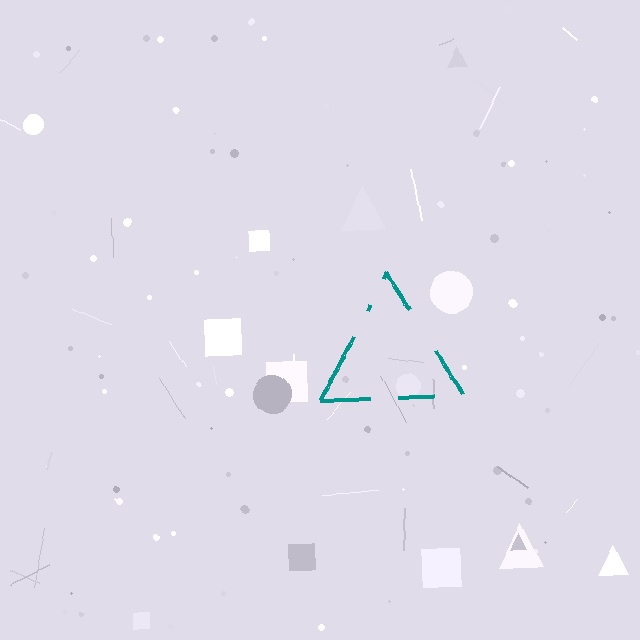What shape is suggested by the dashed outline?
The dashed outline suggests a triangle.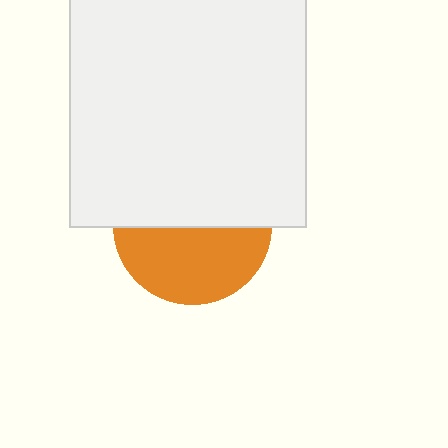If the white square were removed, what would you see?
You would see the complete orange circle.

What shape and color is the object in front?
The object in front is a white square.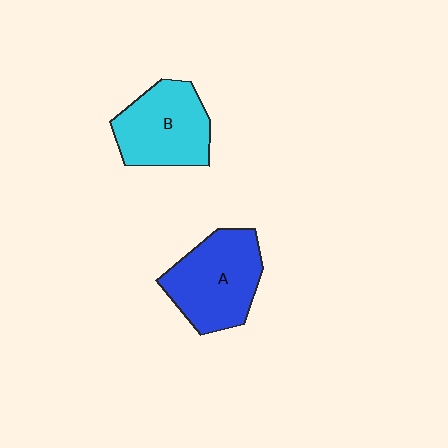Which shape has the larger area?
Shape A (blue).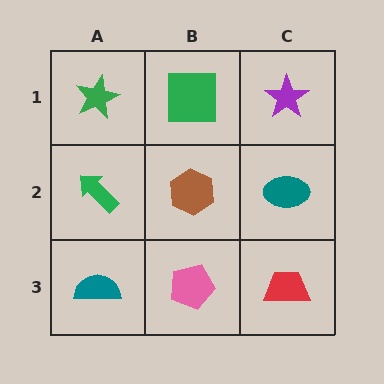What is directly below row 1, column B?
A brown hexagon.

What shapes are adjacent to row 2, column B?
A green square (row 1, column B), a pink pentagon (row 3, column B), a green arrow (row 2, column A), a teal ellipse (row 2, column C).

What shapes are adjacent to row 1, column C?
A teal ellipse (row 2, column C), a green square (row 1, column B).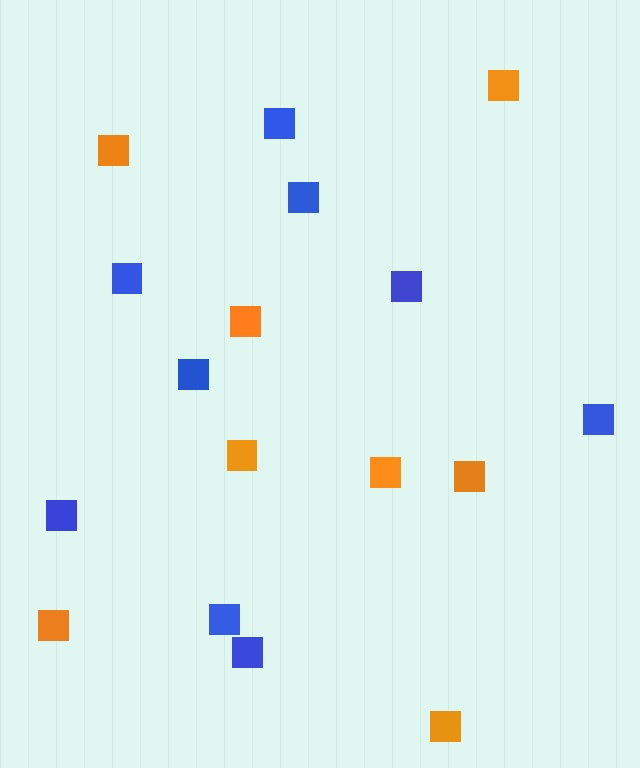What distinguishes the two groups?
There are 2 groups: one group of orange squares (8) and one group of blue squares (9).